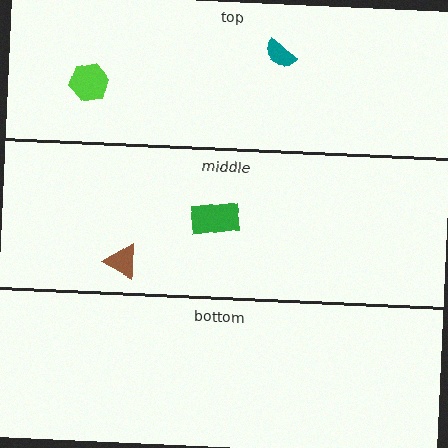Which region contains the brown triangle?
The middle region.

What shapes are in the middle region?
The green rectangle, the brown triangle.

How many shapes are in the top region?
2.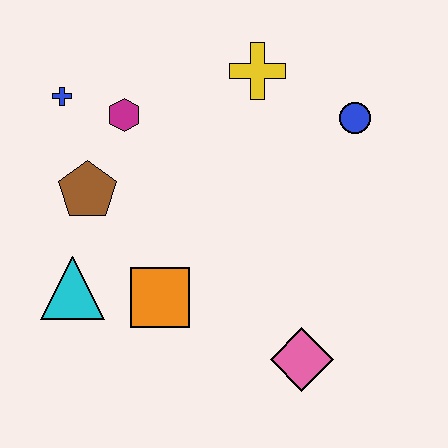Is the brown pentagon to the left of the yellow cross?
Yes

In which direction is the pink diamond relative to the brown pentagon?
The pink diamond is to the right of the brown pentagon.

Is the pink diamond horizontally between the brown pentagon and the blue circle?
Yes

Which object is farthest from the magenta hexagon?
The pink diamond is farthest from the magenta hexagon.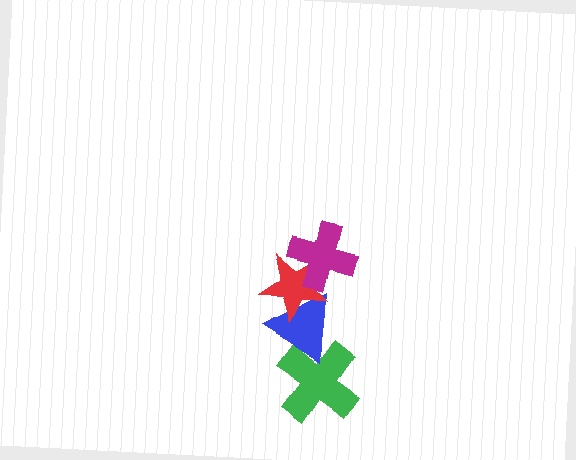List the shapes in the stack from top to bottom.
From top to bottom: the magenta cross, the red star, the blue triangle, the green cross.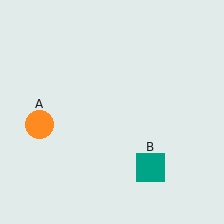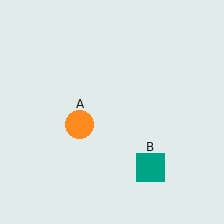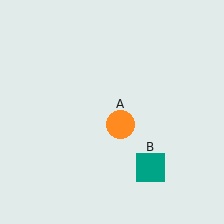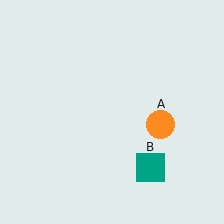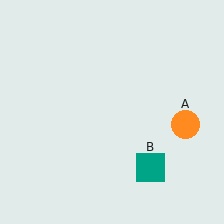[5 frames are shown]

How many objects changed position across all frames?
1 object changed position: orange circle (object A).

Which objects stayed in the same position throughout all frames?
Teal square (object B) remained stationary.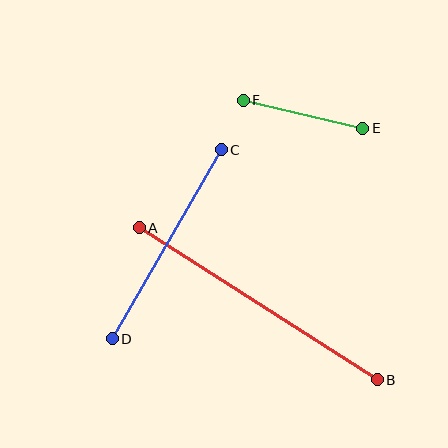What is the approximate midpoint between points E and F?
The midpoint is at approximately (303, 114) pixels.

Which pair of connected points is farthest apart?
Points A and B are farthest apart.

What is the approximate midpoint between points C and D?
The midpoint is at approximately (167, 244) pixels.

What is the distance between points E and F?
The distance is approximately 123 pixels.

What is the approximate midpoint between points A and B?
The midpoint is at approximately (258, 304) pixels.